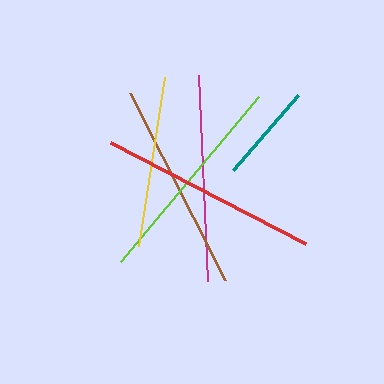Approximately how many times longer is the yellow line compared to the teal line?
The yellow line is approximately 1.7 times the length of the teal line.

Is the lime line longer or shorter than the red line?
The red line is longer than the lime line.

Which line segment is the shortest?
The teal line is the shortest at approximately 99 pixels.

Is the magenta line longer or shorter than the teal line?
The magenta line is longer than the teal line.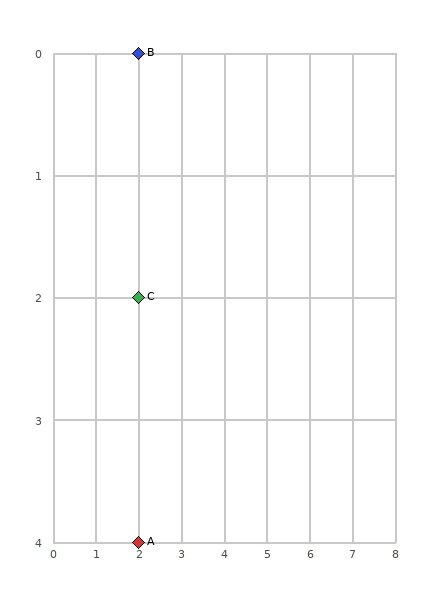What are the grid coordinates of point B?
Point B is at grid coordinates (2, 0).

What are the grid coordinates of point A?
Point A is at grid coordinates (2, 4).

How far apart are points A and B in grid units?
Points A and B are 4 rows apart.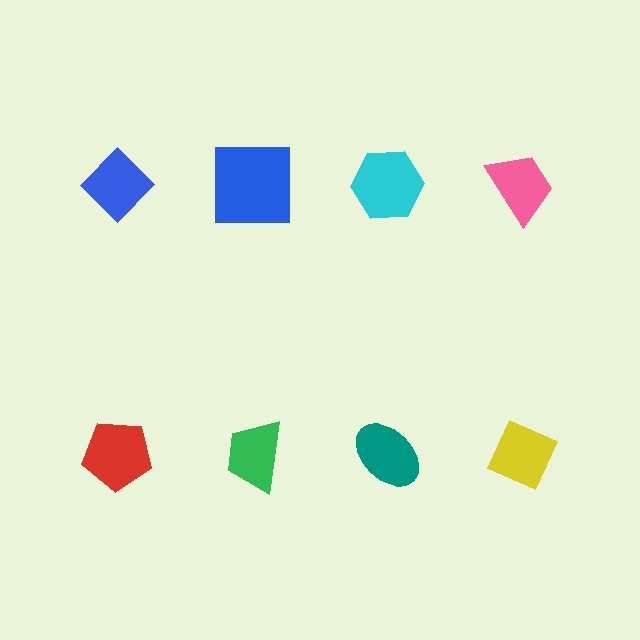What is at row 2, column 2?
A green trapezoid.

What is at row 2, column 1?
A red pentagon.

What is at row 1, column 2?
A blue square.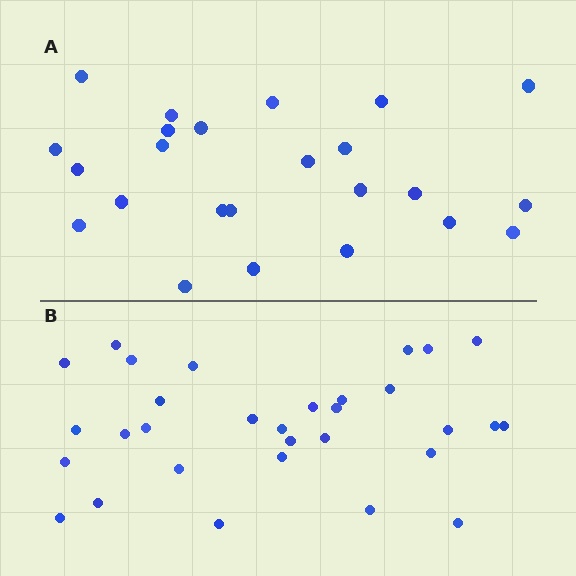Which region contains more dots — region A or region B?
Region B (the bottom region) has more dots.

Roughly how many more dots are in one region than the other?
Region B has roughly 8 or so more dots than region A.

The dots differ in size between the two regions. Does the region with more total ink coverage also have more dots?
No. Region A has more total ink coverage because its dots are larger, but region B actually contains more individual dots. Total area can be misleading — the number of items is what matters here.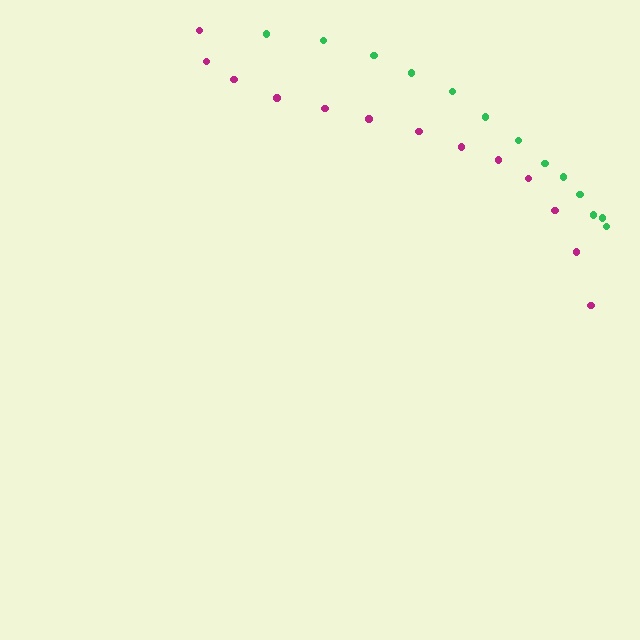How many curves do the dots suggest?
There are 2 distinct paths.